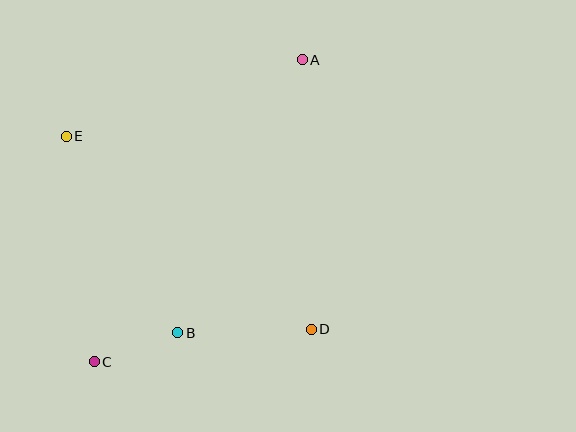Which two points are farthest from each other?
Points A and C are farthest from each other.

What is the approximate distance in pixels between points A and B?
The distance between A and B is approximately 300 pixels.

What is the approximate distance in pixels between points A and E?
The distance between A and E is approximately 248 pixels.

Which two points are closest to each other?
Points B and C are closest to each other.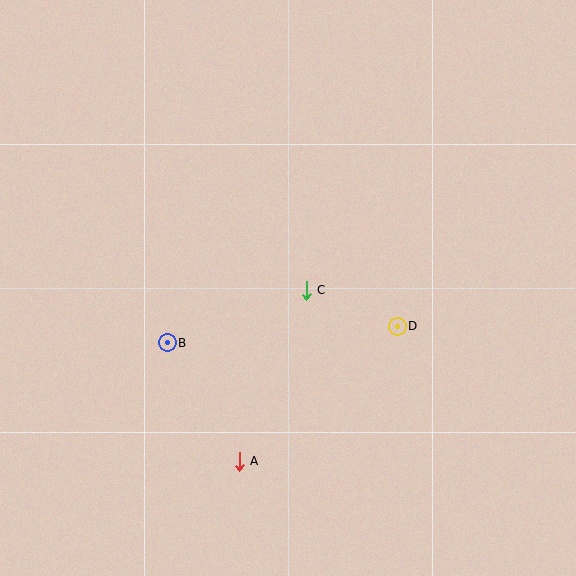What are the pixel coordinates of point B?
Point B is at (167, 343).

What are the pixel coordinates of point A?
Point A is at (239, 461).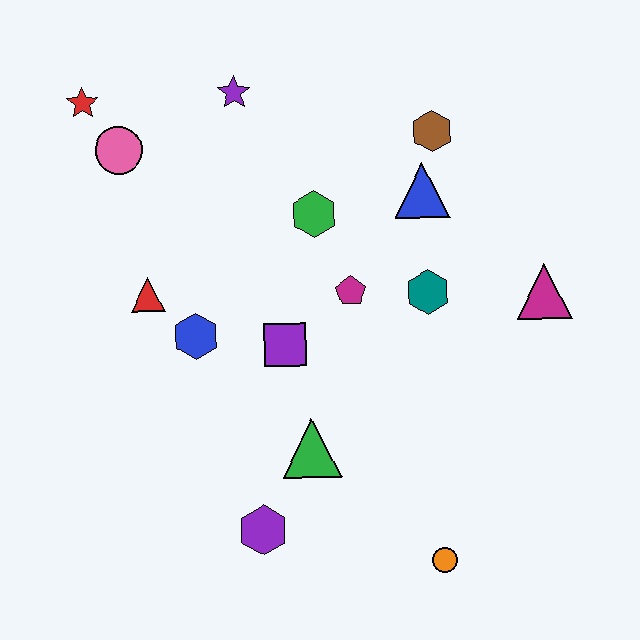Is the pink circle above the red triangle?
Yes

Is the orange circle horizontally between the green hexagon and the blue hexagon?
No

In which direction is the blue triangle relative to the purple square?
The blue triangle is above the purple square.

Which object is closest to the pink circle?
The red star is closest to the pink circle.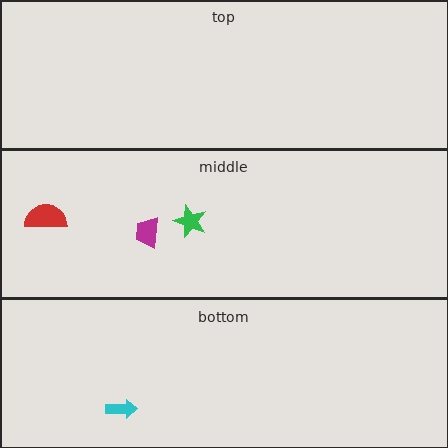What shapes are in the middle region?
The red semicircle, the magenta trapezoid, the green star.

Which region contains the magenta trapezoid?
The middle region.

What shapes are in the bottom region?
The cyan arrow.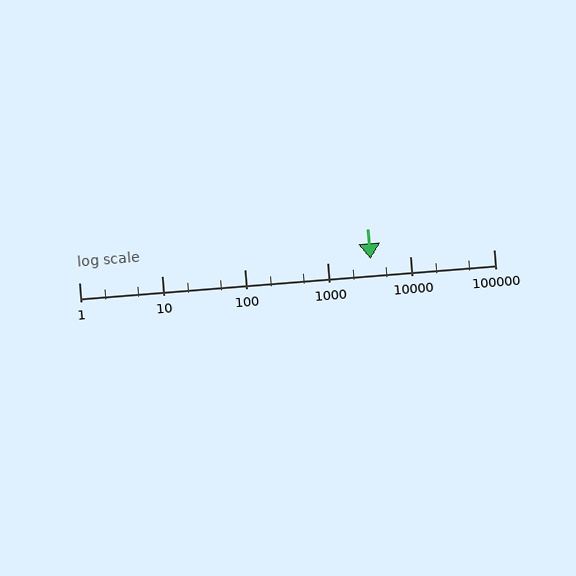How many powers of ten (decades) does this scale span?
The scale spans 5 decades, from 1 to 100000.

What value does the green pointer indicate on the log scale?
The pointer indicates approximately 3300.